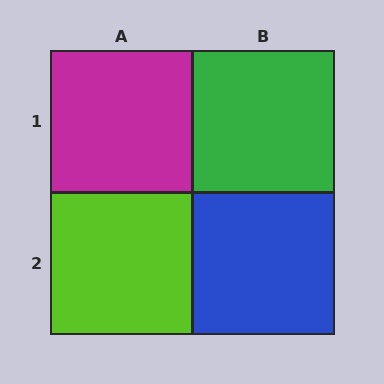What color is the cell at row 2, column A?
Lime.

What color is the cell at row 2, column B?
Blue.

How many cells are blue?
1 cell is blue.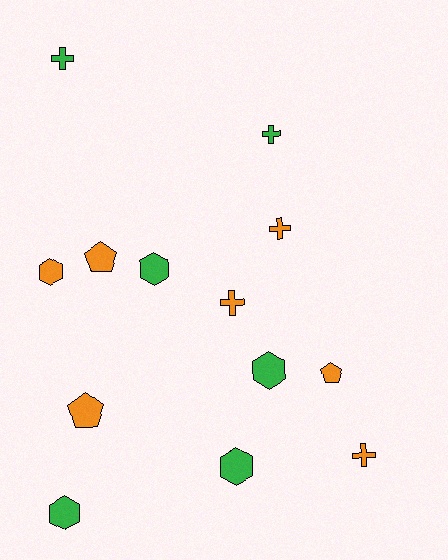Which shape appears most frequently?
Cross, with 5 objects.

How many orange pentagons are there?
There are 3 orange pentagons.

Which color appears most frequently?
Orange, with 7 objects.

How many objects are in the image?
There are 13 objects.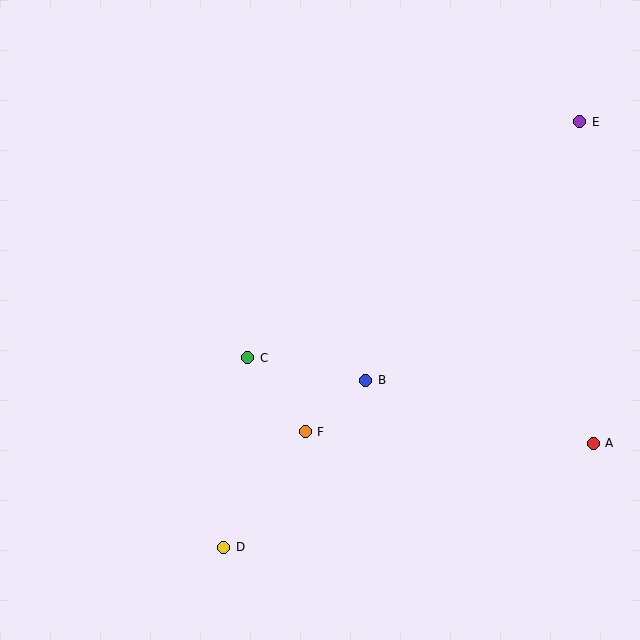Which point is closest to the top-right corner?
Point E is closest to the top-right corner.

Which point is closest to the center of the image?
Point B at (366, 380) is closest to the center.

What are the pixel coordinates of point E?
Point E is at (580, 122).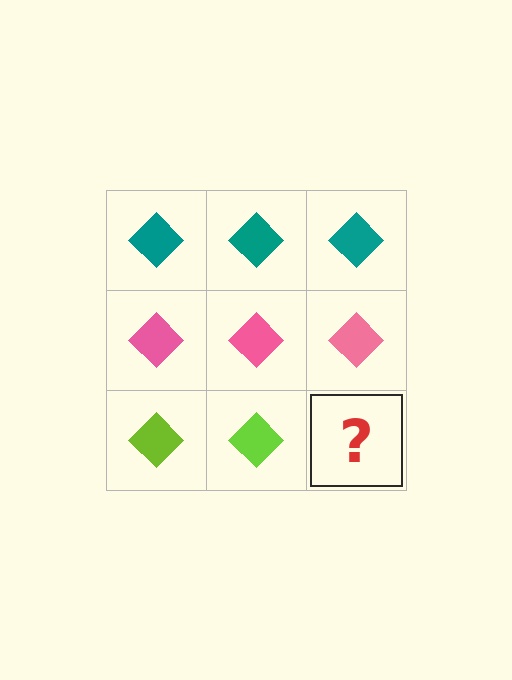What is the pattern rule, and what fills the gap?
The rule is that each row has a consistent color. The gap should be filled with a lime diamond.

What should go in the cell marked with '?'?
The missing cell should contain a lime diamond.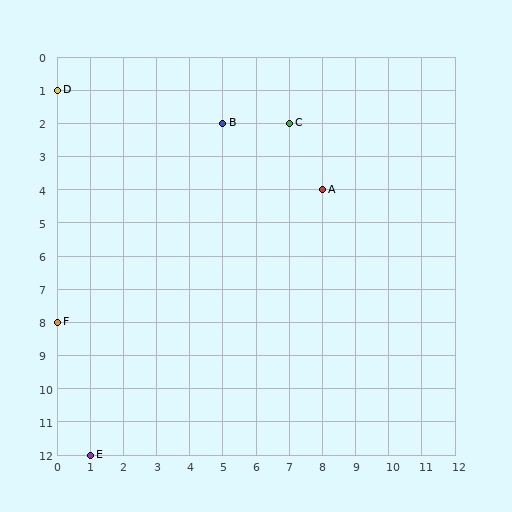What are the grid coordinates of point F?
Point F is at grid coordinates (0, 8).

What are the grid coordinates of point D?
Point D is at grid coordinates (0, 1).